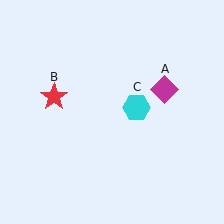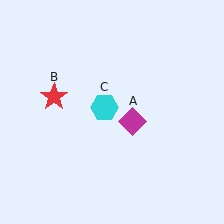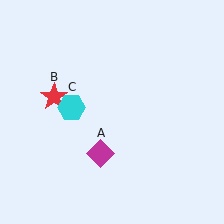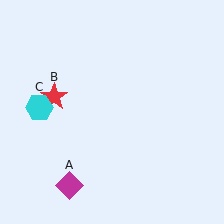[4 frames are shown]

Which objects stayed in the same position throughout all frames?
Red star (object B) remained stationary.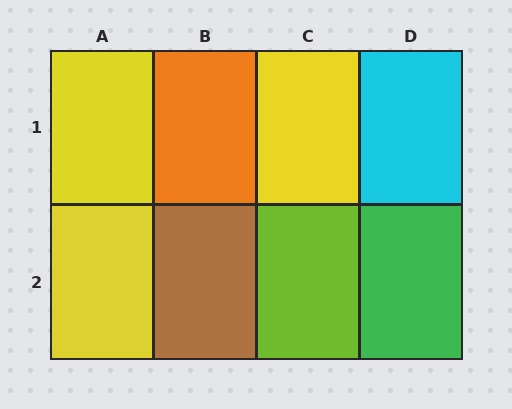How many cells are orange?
1 cell is orange.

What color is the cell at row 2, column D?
Green.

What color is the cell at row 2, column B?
Brown.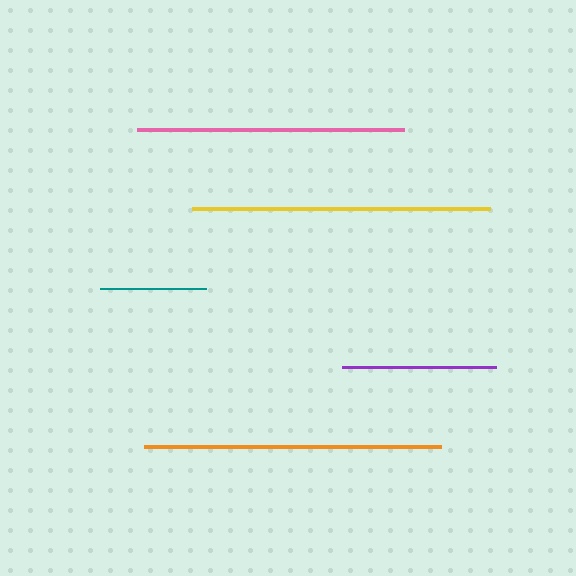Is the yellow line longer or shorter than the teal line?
The yellow line is longer than the teal line.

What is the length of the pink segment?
The pink segment is approximately 266 pixels long.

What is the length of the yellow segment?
The yellow segment is approximately 298 pixels long.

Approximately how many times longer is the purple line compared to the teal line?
The purple line is approximately 1.4 times the length of the teal line.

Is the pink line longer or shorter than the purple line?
The pink line is longer than the purple line.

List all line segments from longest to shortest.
From longest to shortest: yellow, orange, pink, purple, teal.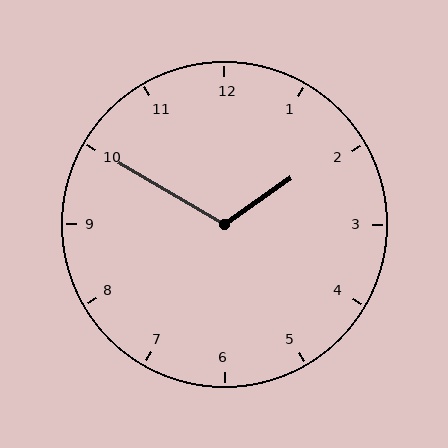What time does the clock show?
1:50.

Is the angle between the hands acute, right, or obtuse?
It is obtuse.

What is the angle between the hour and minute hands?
Approximately 115 degrees.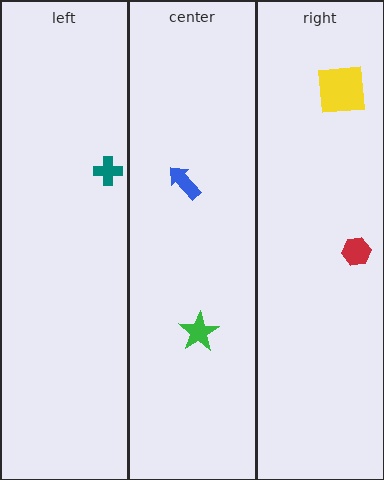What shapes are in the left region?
The teal cross.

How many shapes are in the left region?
1.